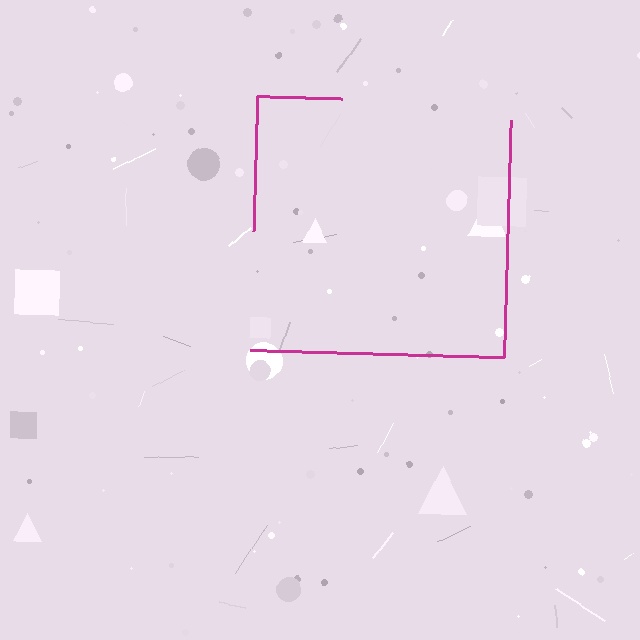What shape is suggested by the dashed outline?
The dashed outline suggests a square.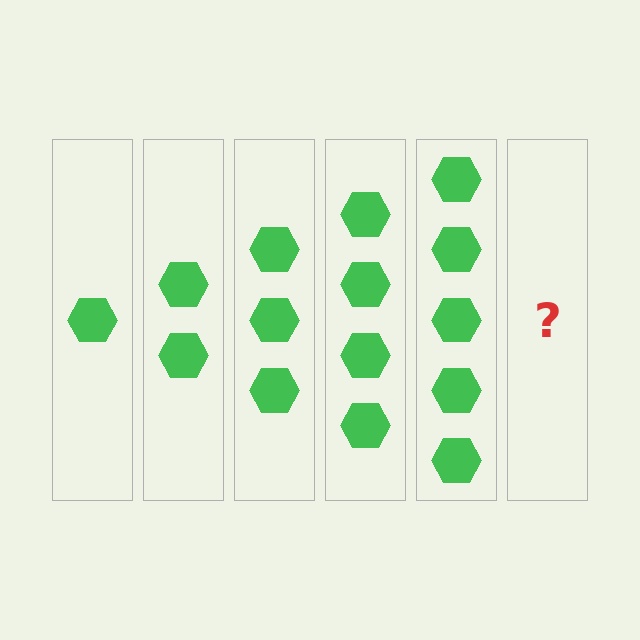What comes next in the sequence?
The next element should be 6 hexagons.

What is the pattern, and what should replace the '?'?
The pattern is that each step adds one more hexagon. The '?' should be 6 hexagons.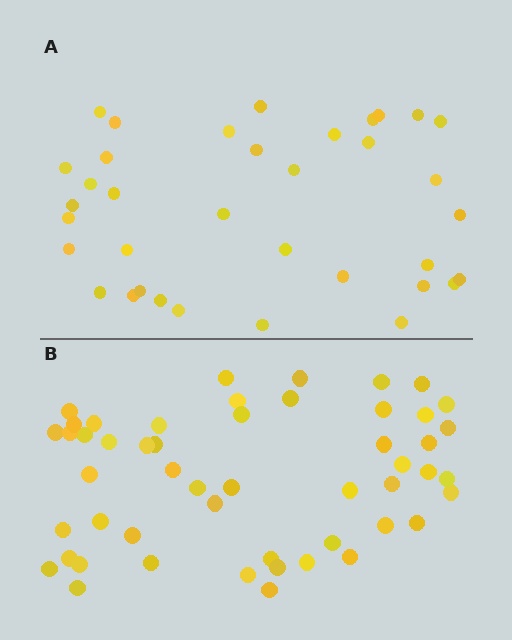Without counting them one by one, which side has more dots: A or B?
Region B (the bottom region) has more dots.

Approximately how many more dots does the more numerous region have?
Region B has approximately 15 more dots than region A.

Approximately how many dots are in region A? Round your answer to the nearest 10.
About 40 dots. (The exact count is 36, which rounds to 40.)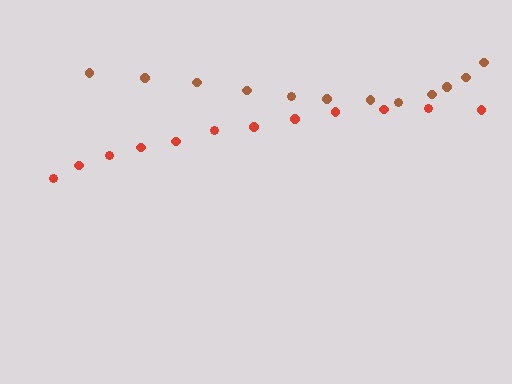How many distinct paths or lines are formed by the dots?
There are 2 distinct paths.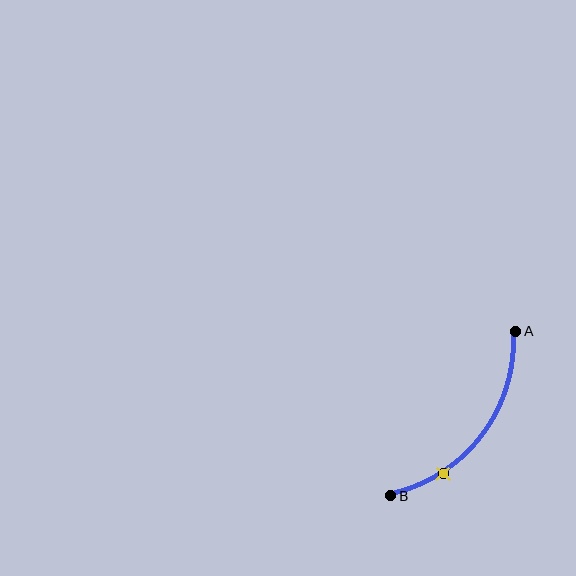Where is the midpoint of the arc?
The arc midpoint is the point on the curve farthest from the straight line joining A and B. It sits below and to the right of that line.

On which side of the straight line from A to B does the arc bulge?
The arc bulges below and to the right of the straight line connecting A and B.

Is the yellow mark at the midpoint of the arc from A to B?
No. The yellow mark lies on the arc but is closer to endpoint B. The arc midpoint would be at the point on the curve equidistant along the arc from both A and B.